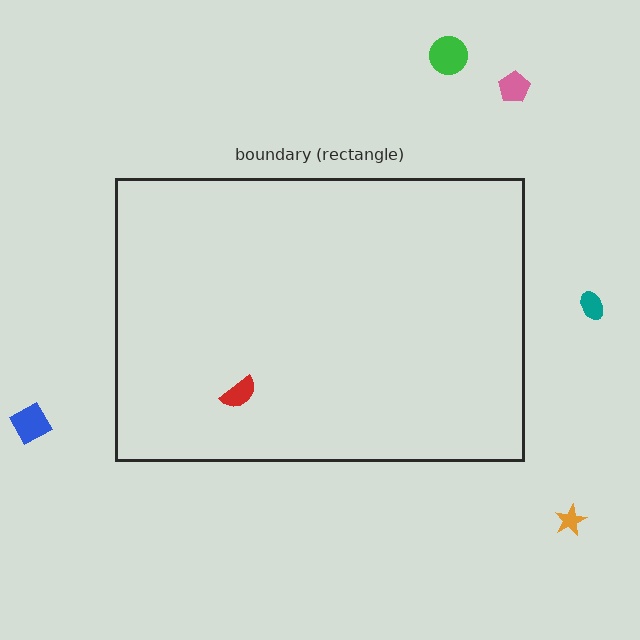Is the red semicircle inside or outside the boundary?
Inside.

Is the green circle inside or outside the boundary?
Outside.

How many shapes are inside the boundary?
1 inside, 5 outside.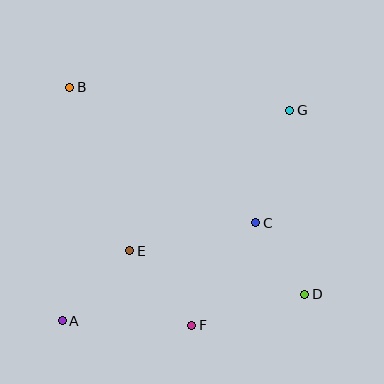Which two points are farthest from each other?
Points B and D are farthest from each other.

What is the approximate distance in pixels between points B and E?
The distance between B and E is approximately 174 pixels.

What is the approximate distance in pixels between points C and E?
The distance between C and E is approximately 129 pixels.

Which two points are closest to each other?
Points C and D are closest to each other.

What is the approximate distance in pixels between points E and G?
The distance between E and G is approximately 213 pixels.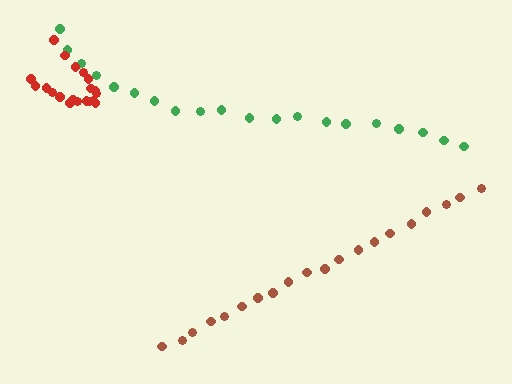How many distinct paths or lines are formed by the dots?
There are 3 distinct paths.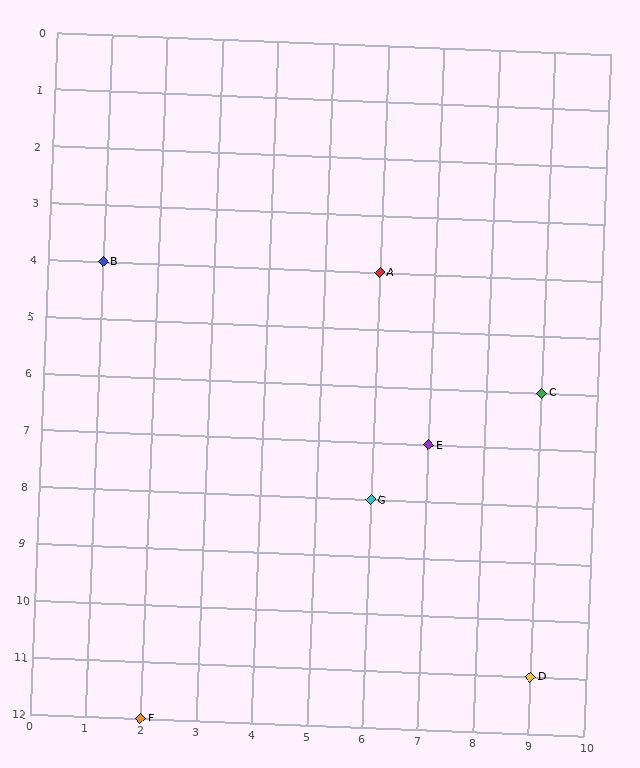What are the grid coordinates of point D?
Point D is at grid coordinates (9, 11).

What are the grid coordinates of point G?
Point G is at grid coordinates (6, 8).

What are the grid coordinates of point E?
Point E is at grid coordinates (7, 7).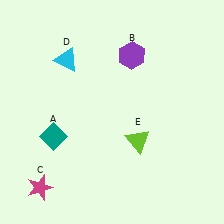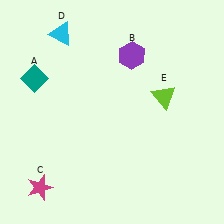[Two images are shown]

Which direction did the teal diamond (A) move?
The teal diamond (A) moved up.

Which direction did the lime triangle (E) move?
The lime triangle (E) moved up.